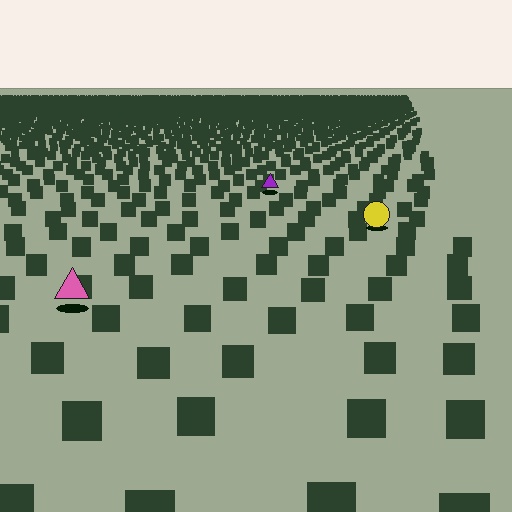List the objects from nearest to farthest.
From nearest to farthest: the pink triangle, the yellow circle, the purple triangle.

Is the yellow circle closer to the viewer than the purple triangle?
Yes. The yellow circle is closer — you can tell from the texture gradient: the ground texture is coarser near it.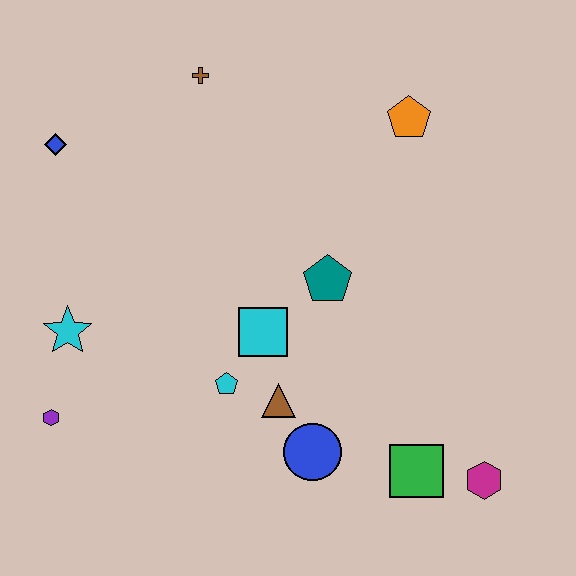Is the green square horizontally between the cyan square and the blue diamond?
No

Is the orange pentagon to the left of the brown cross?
No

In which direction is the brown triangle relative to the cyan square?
The brown triangle is below the cyan square.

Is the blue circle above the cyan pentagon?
No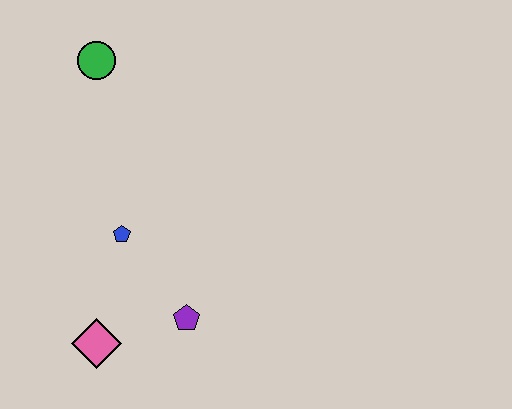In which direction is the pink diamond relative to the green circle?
The pink diamond is below the green circle.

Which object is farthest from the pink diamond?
The green circle is farthest from the pink diamond.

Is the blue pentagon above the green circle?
No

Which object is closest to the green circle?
The blue pentagon is closest to the green circle.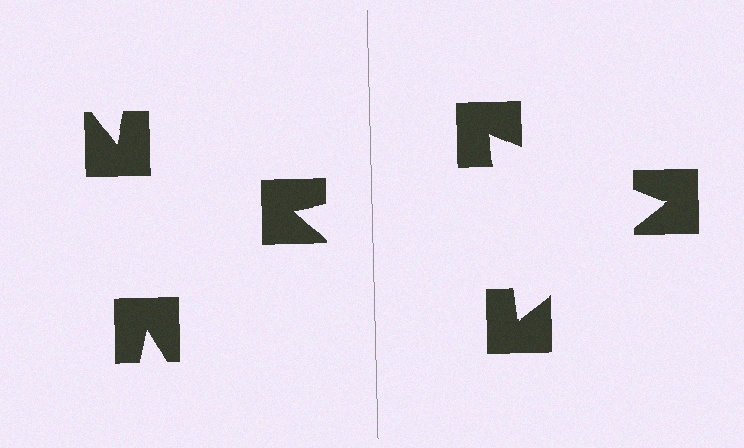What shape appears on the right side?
An illusory triangle.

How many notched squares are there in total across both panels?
6 — 3 on each side.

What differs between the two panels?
The notched squares are positioned identically on both sides; only the wedge orientations differ. On the right they align to a triangle; on the left they are misaligned.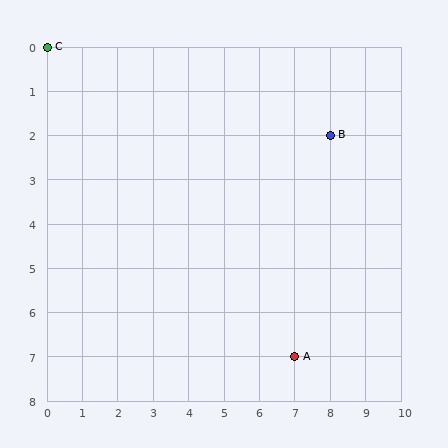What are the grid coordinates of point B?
Point B is at grid coordinates (8, 2).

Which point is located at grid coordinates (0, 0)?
Point C is at (0, 0).